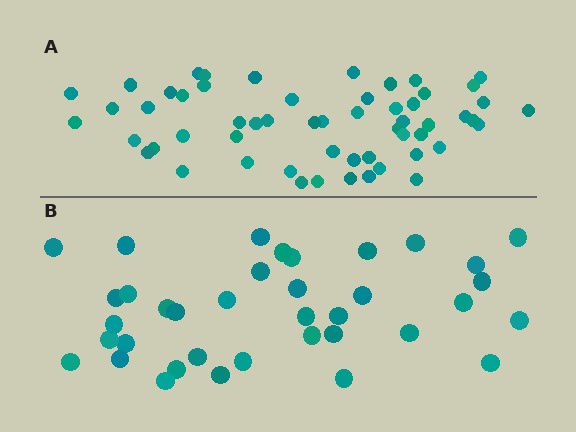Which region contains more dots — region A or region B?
Region A (the top region) has more dots.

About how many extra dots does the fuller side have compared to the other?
Region A has approximately 20 more dots than region B.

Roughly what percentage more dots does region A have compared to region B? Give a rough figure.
About 50% more.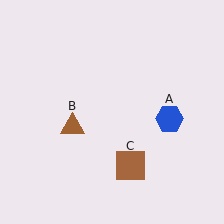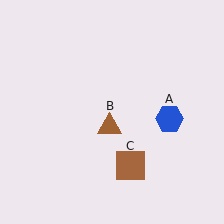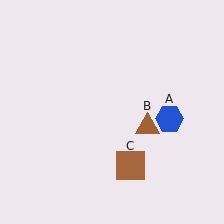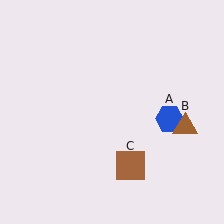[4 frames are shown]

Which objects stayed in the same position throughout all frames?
Blue hexagon (object A) and brown square (object C) remained stationary.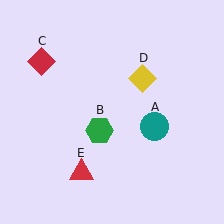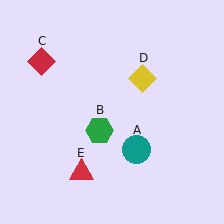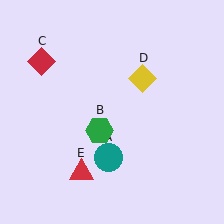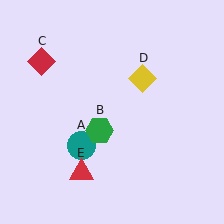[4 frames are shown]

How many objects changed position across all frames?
1 object changed position: teal circle (object A).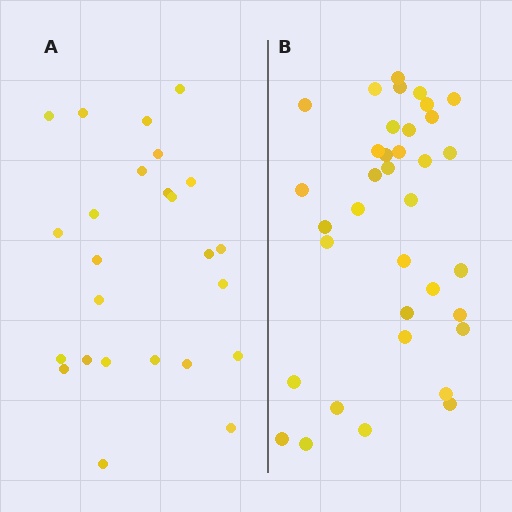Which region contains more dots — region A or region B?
Region B (the right region) has more dots.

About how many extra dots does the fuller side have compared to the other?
Region B has roughly 12 or so more dots than region A.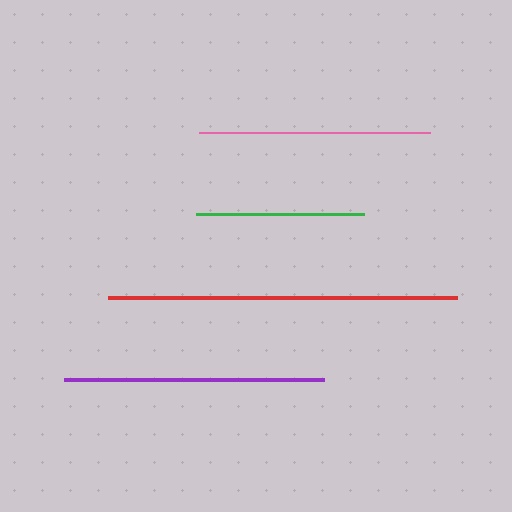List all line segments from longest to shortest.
From longest to shortest: red, purple, pink, green.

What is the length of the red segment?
The red segment is approximately 349 pixels long.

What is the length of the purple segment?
The purple segment is approximately 260 pixels long.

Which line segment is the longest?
The red line is the longest at approximately 349 pixels.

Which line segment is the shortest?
The green line is the shortest at approximately 167 pixels.